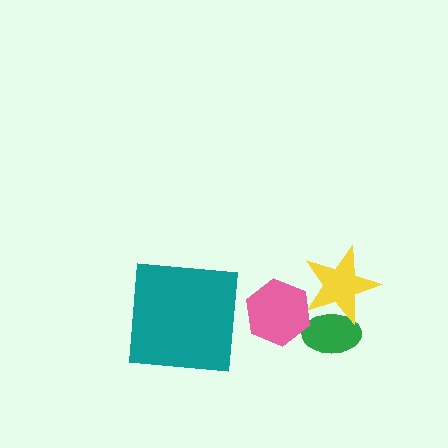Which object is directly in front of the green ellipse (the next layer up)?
The yellow star is directly in front of the green ellipse.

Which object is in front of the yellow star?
The pink hexagon is in front of the yellow star.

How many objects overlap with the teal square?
0 objects overlap with the teal square.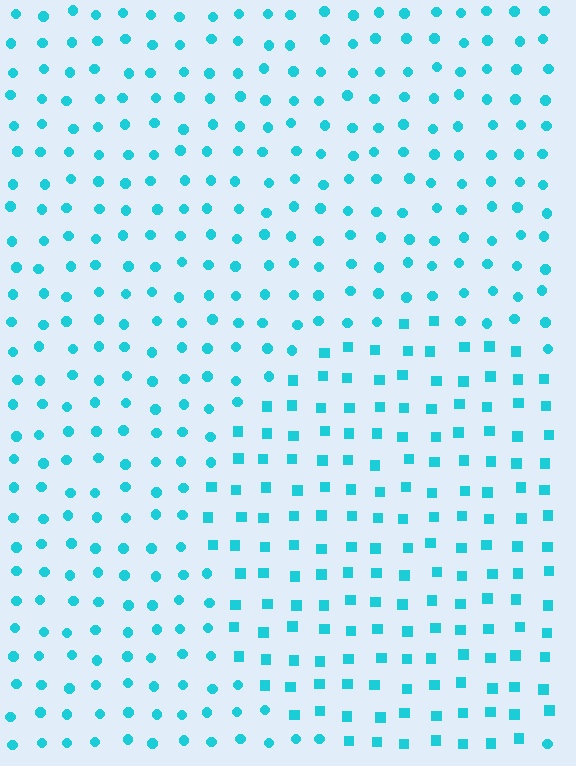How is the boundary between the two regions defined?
The boundary is defined by a change in element shape: squares inside vs. circles outside. All elements share the same color and spacing.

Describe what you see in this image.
The image is filled with small cyan elements arranged in a uniform grid. A circle-shaped region contains squares, while the surrounding area contains circles. The boundary is defined purely by the change in element shape.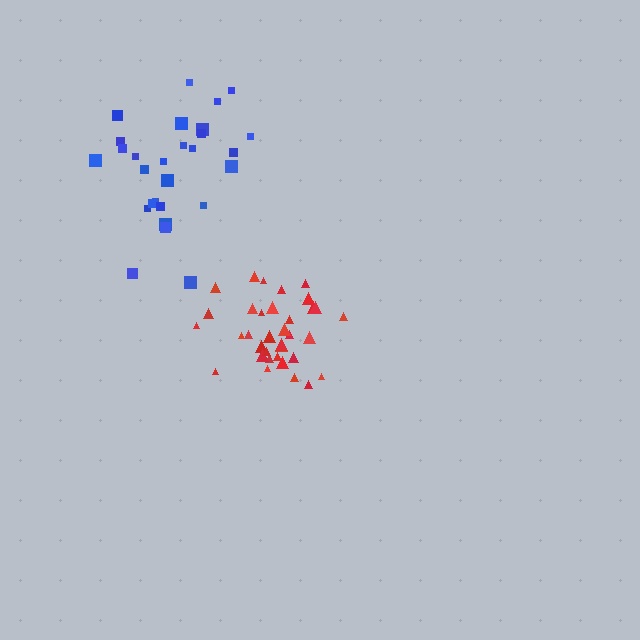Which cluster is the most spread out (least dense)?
Blue.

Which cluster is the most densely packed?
Red.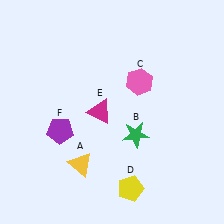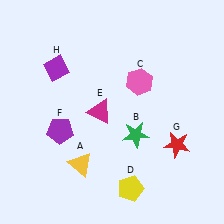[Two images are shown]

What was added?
A red star (G), a purple diamond (H) were added in Image 2.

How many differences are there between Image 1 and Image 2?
There are 2 differences between the two images.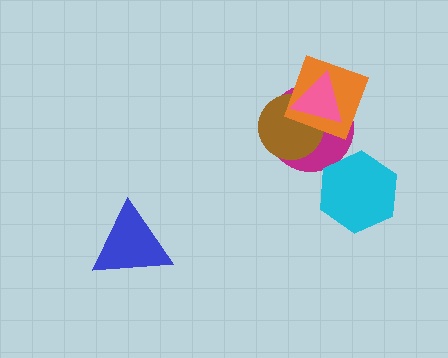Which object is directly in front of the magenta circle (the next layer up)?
The brown circle is directly in front of the magenta circle.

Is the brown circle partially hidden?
Yes, it is partially covered by another shape.